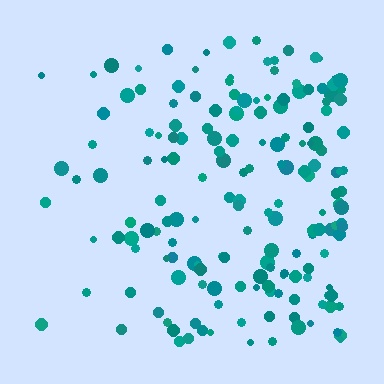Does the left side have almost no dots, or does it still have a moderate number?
Still a moderate number, just noticeably fewer than the right.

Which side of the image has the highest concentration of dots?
The right.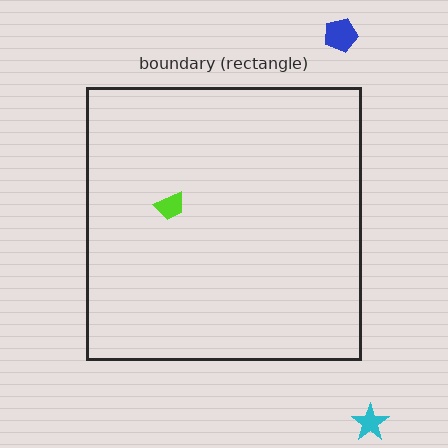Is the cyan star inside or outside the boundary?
Outside.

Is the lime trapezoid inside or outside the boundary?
Inside.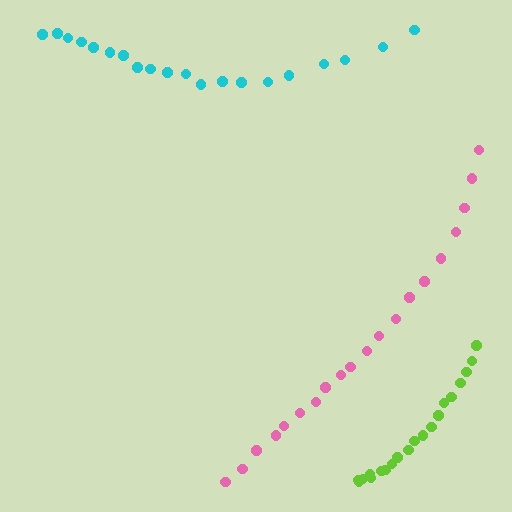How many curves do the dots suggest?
There are 3 distinct paths.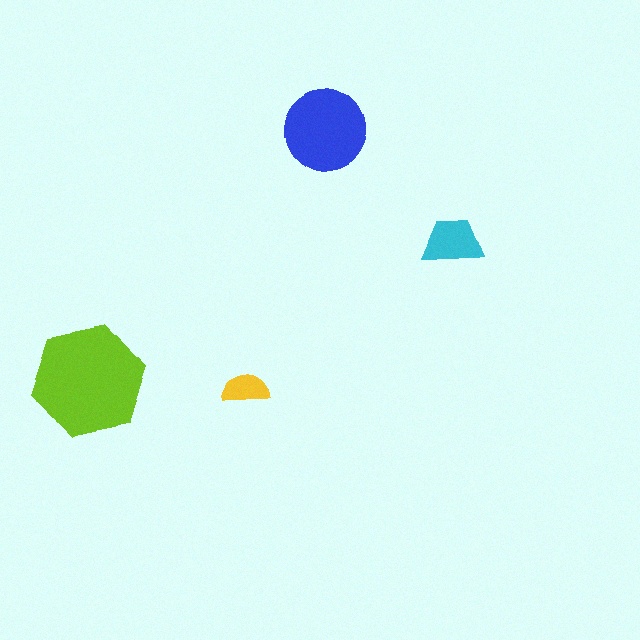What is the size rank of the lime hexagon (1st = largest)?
1st.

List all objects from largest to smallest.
The lime hexagon, the blue circle, the cyan trapezoid, the yellow semicircle.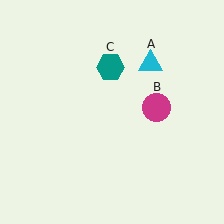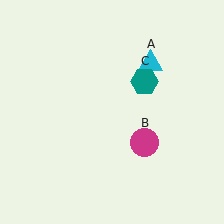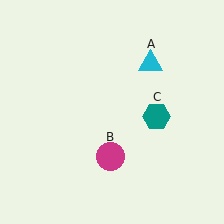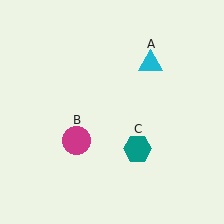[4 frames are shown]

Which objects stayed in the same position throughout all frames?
Cyan triangle (object A) remained stationary.